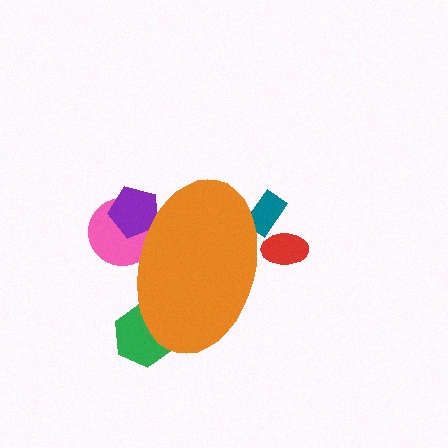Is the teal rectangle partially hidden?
Yes, the teal rectangle is partially hidden behind the orange ellipse.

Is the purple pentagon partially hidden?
Yes, the purple pentagon is partially hidden behind the orange ellipse.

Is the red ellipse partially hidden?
Yes, the red ellipse is partially hidden behind the orange ellipse.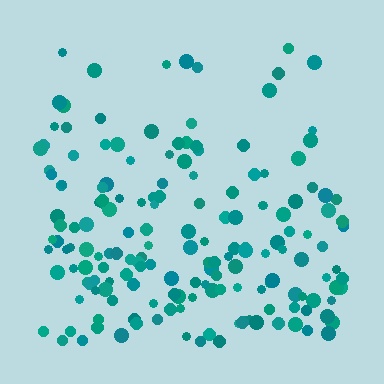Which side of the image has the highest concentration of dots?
The bottom.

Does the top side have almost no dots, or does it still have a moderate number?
Still a moderate number, just noticeably fewer than the bottom.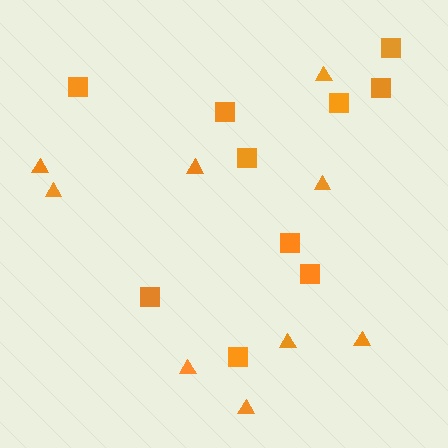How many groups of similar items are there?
There are 2 groups: one group of triangles (9) and one group of squares (10).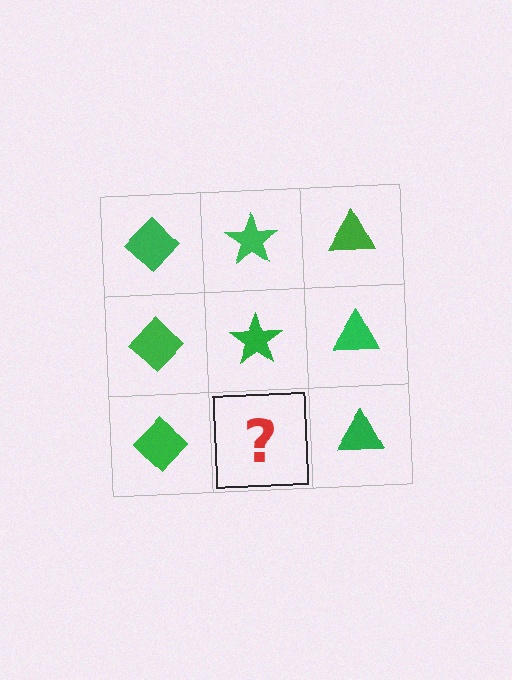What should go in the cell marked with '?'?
The missing cell should contain a green star.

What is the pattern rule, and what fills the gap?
The rule is that each column has a consistent shape. The gap should be filled with a green star.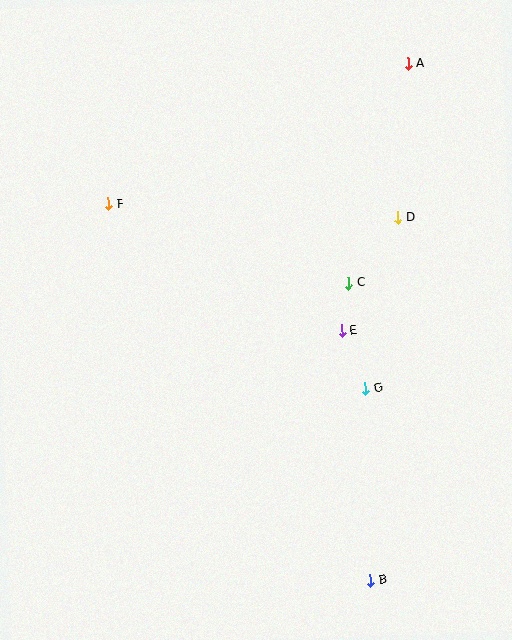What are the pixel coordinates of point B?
Point B is at (371, 580).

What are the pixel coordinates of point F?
Point F is at (109, 204).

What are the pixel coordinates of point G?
Point G is at (365, 388).